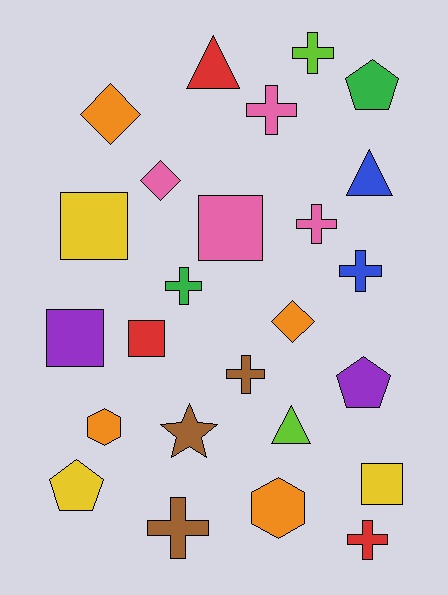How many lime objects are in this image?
There are 2 lime objects.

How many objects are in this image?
There are 25 objects.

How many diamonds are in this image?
There are 3 diamonds.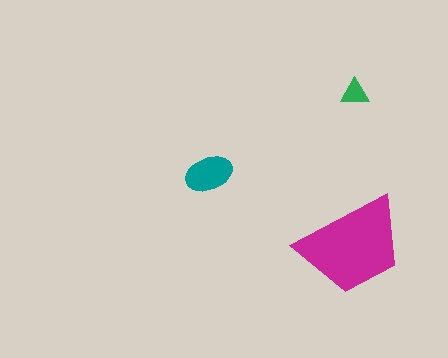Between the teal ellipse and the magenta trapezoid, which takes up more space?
The magenta trapezoid.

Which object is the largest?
The magenta trapezoid.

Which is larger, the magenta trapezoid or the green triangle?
The magenta trapezoid.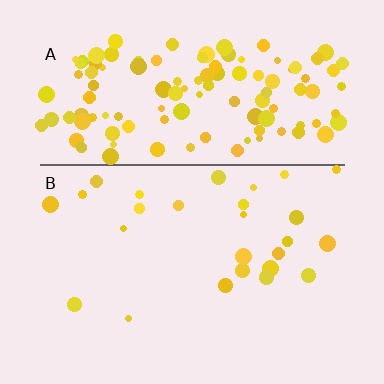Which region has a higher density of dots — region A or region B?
A (the top).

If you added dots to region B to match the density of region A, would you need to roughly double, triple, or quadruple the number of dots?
Approximately quadruple.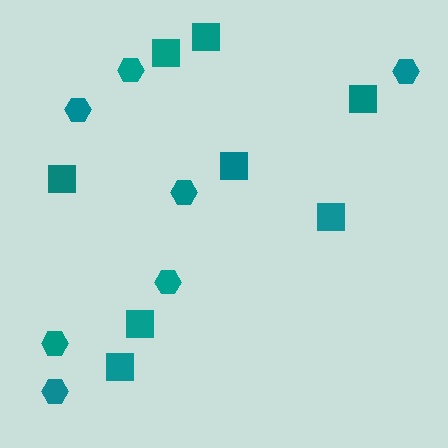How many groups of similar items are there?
There are 2 groups: one group of hexagons (7) and one group of squares (8).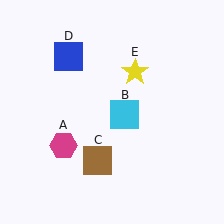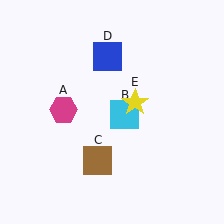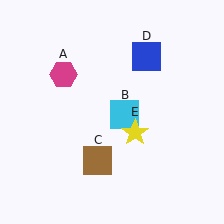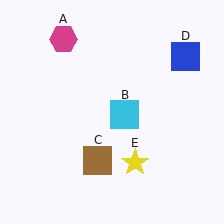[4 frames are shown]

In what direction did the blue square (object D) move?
The blue square (object D) moved right.